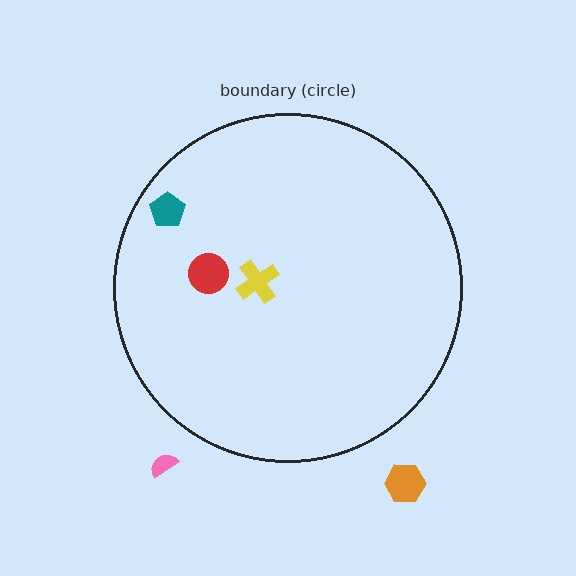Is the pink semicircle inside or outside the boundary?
Outside.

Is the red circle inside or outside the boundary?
Inside.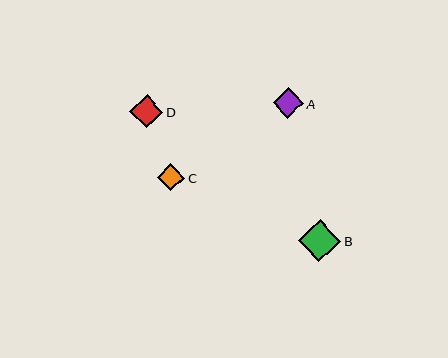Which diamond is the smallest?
Diamond C is the smallest with a size of approximately 28 pixels.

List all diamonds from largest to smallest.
From largest to smallest: B, D, A, C.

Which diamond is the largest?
Diamond B is the largest with a size of approximately 42 pixels.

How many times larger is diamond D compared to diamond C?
Diamond D is approximately 1.2 times the size of diamond C.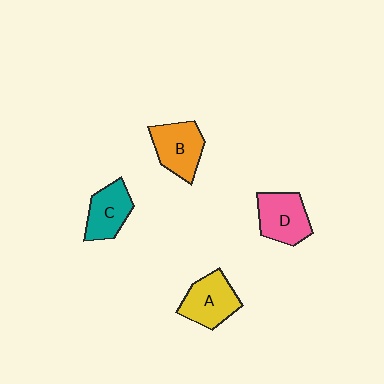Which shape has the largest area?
Shape A (yellow).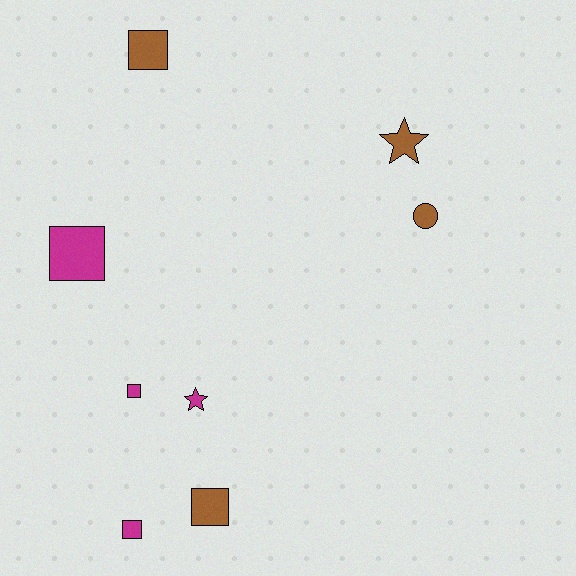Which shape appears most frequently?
Square, with 5 objects.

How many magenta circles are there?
There are no magenta circles.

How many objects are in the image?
There are 8 objects.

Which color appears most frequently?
Brown, with 4 objects.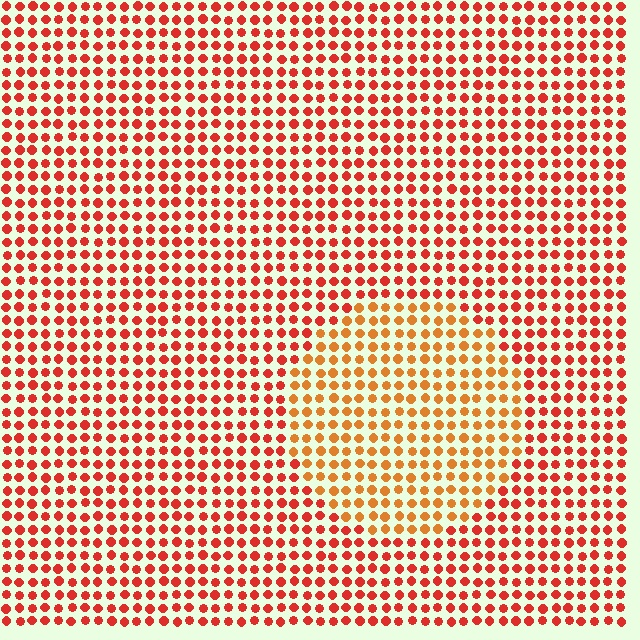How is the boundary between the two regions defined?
The boundary is defined purely by a slight shift in hue (about 28 degrees). Spacing, size, and orientation are identical on both sides.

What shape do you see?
I see a circle.